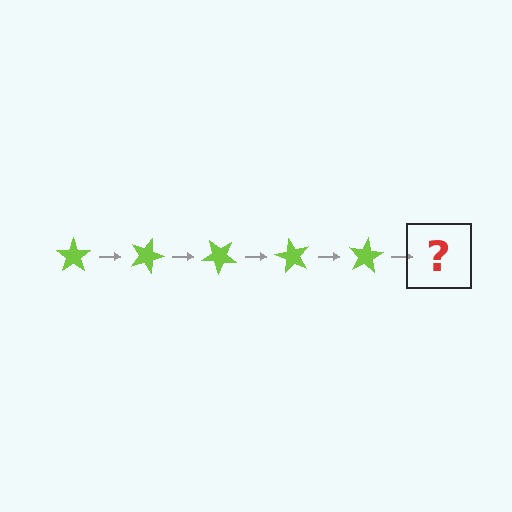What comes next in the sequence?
The next element should be a lime star rotated 100 degrees.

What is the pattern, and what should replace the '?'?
The pattern is that the star rotates 20 degrees each step. The '?' should be a lime star rotated 100 degrees.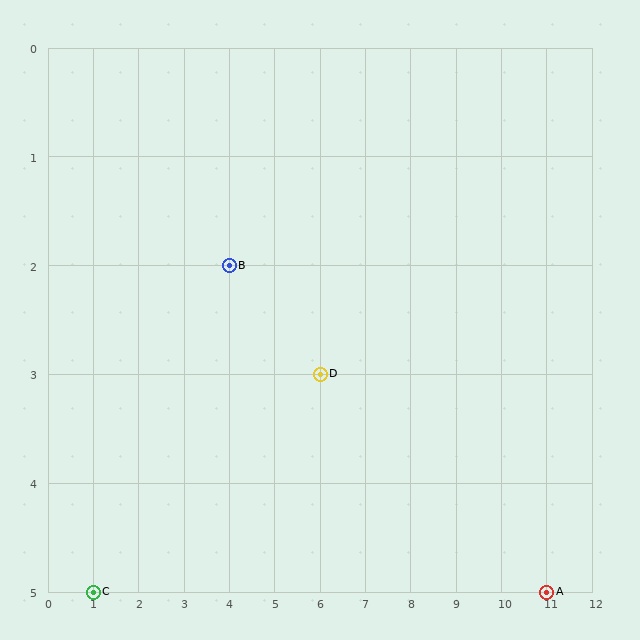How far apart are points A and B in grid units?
Points A and B are 7 columns and 3 rows apart (about 7.6 grid units diagonally).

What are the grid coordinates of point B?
Point B is at grid coordinates (4, 2).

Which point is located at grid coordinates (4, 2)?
Point B is at (4, 2).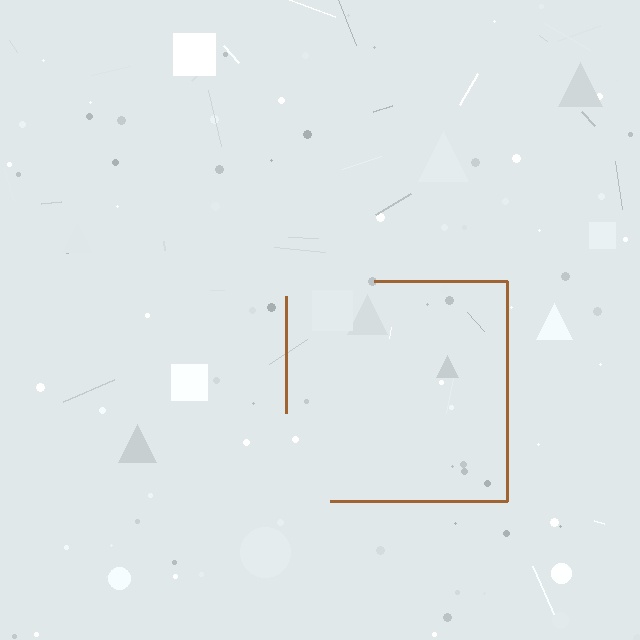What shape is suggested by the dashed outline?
The dashed outline suggests a square.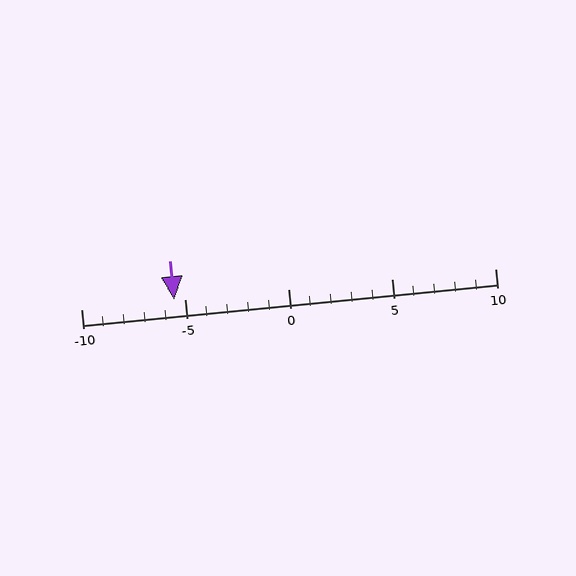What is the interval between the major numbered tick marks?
The major tick marks are spaced 5 units apart.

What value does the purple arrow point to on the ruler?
The purple arrow points to approximately -6.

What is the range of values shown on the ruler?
The ruler shows values from -10 to 10.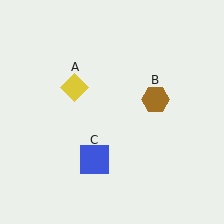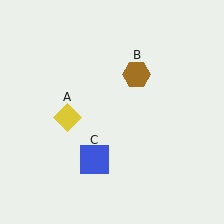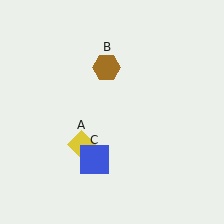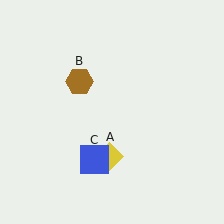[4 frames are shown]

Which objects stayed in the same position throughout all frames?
Blue square (object C) remained stationary.